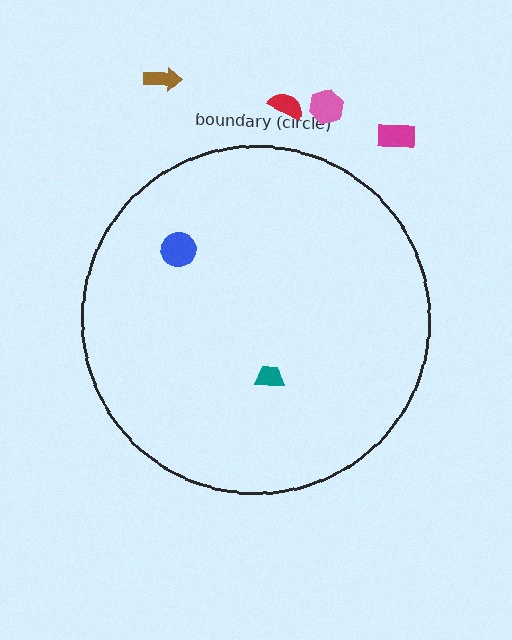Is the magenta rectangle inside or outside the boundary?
Outside.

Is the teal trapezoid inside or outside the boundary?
Inside.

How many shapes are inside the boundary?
2 inside, 4 outside.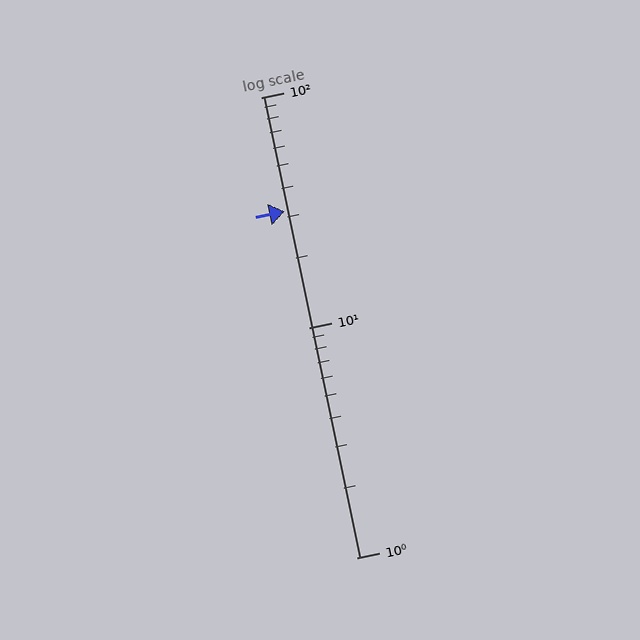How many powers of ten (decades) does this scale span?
The scale spans 2 decades, from 1 to 100.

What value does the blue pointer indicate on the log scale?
The pointer indicates approximately 32.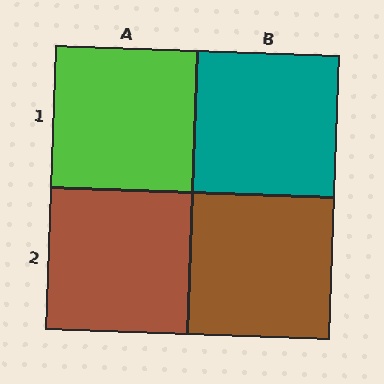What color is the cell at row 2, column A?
Brown.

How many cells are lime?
1 cell is lime.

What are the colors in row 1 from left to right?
Lime, teal.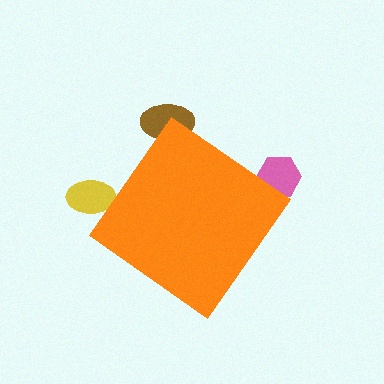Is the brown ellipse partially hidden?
Yes, the brown ellipse is partially hidden behind the orange diamond.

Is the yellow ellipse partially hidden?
Yes, the yellow ellipse is partially hidden behind the orange diamond.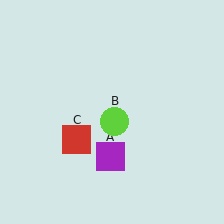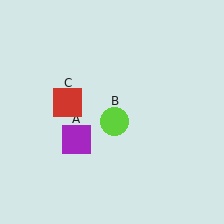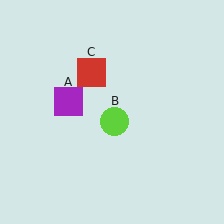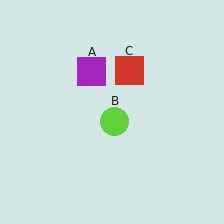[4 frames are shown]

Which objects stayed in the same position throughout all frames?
Lime circle (object B) remained stationary.